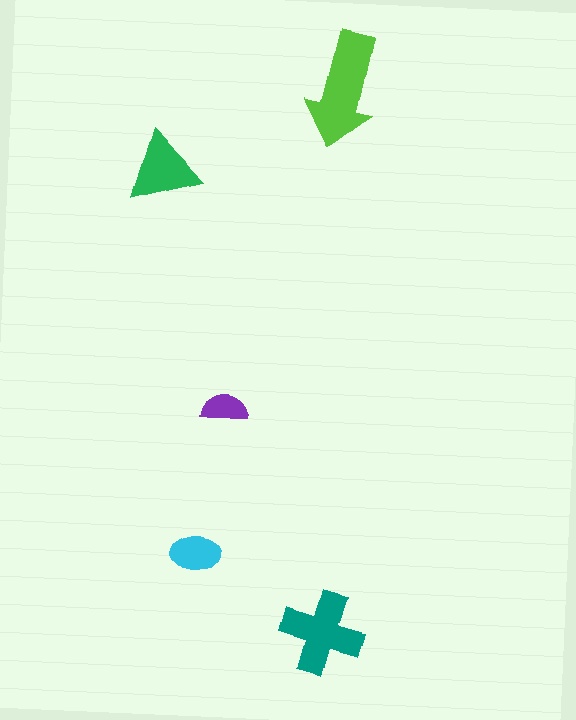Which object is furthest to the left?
The green triangle is leftmost.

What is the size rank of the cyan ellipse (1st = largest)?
4th.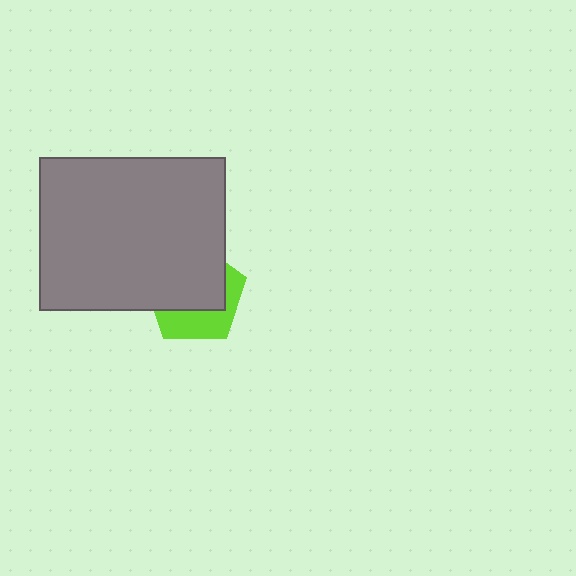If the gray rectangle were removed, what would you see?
You would see the complete lime pentagon.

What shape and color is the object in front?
The object in front is a gray rectangle.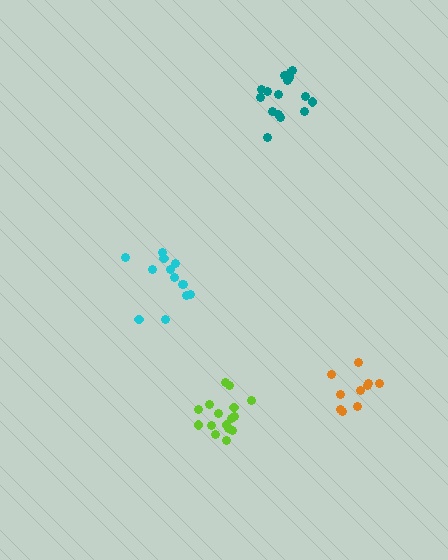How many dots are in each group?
Group 1: 13 dots, Group 2: 16 dots, Group 3: 16 dots, Group 4: 10 dots (55 total).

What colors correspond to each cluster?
The clusters are colored: cyan, lime, teal, orange.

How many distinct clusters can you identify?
There are 4 distinct clusters.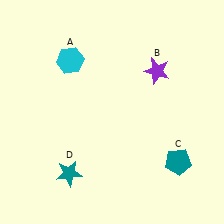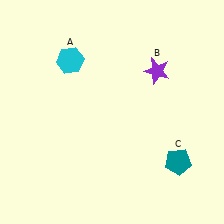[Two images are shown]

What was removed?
The teal star (D) was removed in Image 2.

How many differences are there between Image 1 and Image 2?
There is 1 difference between the two images.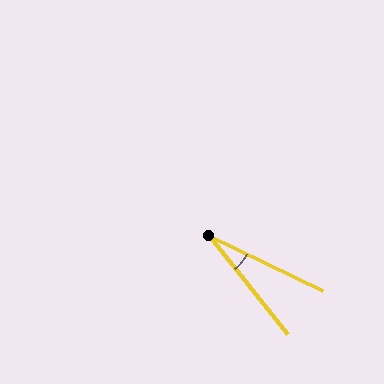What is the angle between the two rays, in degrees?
Approximately 26 degrees.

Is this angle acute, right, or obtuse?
It is acute.